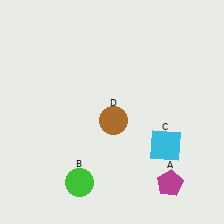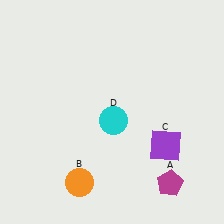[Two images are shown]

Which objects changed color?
B changed from green to orange. C changed from cyan to purple. D changed from brown to cyan.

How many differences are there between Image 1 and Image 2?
There are 3 differences between the two images.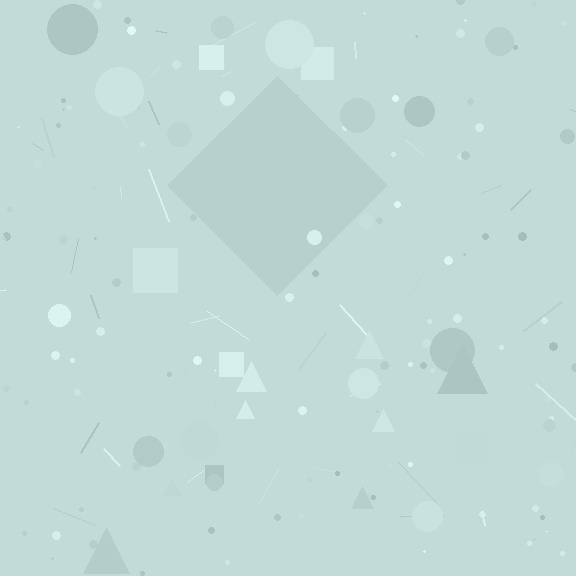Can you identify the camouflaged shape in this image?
The camouflaged shape is a diamond.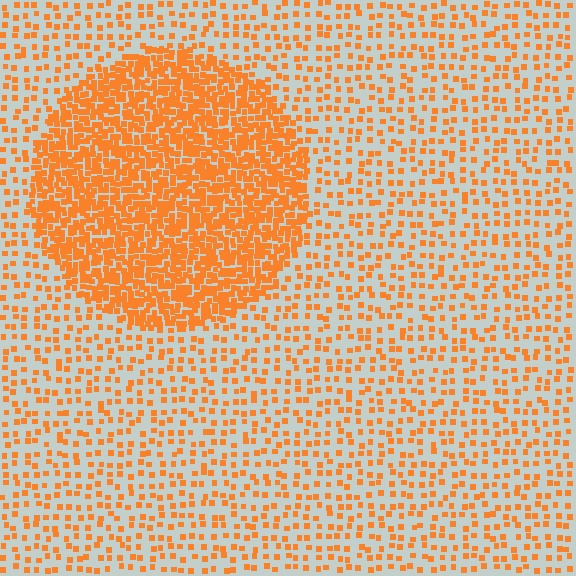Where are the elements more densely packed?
The elements are more densely packed inside the circle boundary.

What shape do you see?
I see a circle.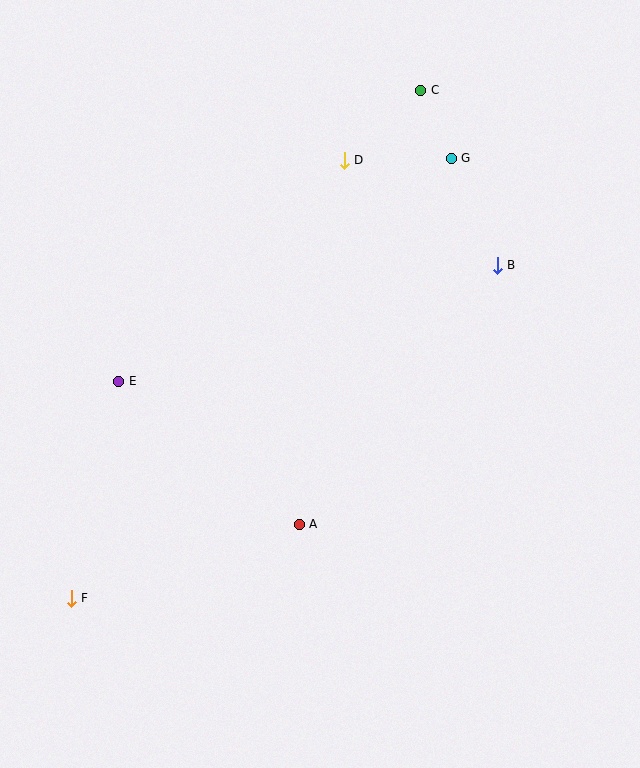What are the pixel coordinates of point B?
Point B is at (497, 265).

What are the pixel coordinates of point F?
Point F is at (71, 598).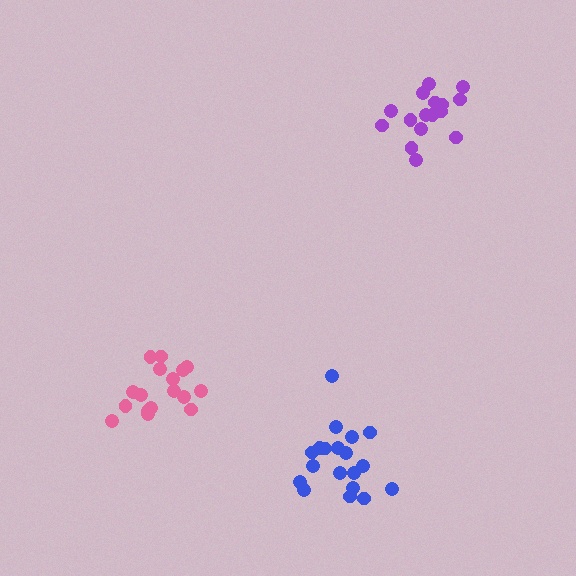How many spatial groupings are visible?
There are 3 spatial groupings.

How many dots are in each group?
Group 1: 17 dots, Group 2: 17 dots, Group 3: 19 dots (53 total).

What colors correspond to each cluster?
The clusters are colored: pink, purple, blue.